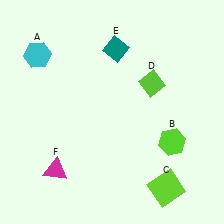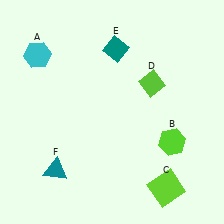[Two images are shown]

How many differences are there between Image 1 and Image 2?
There is 1 difference between the two images.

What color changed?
The triangle (F) changed from magenta in Image 1 to teal in Image 2.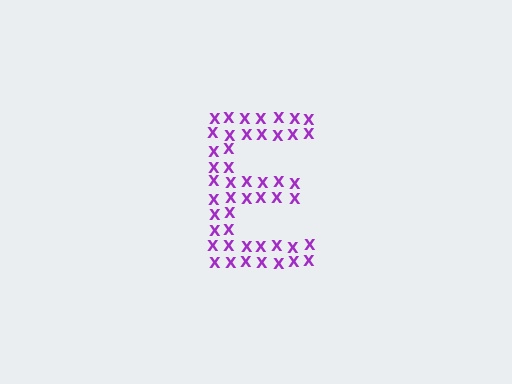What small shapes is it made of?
It is made of small letter X's.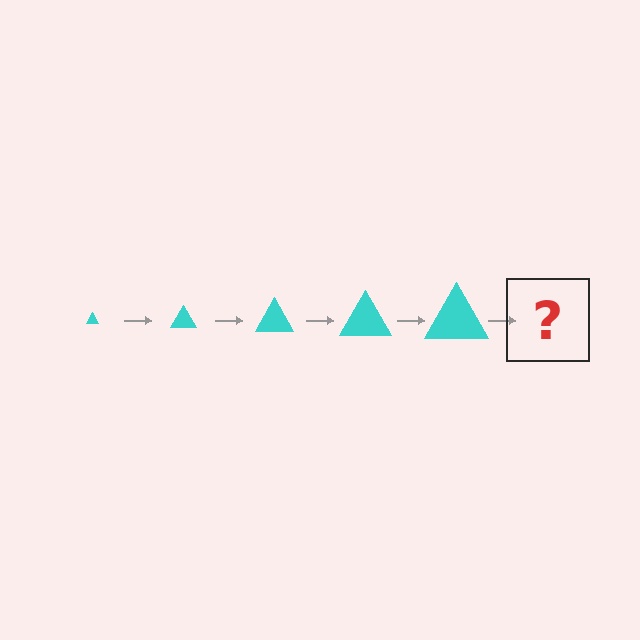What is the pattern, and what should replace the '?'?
The pattern is that the triangle gets progressively larger each step. The '?' should be a cyan triangle, larger than the previous one.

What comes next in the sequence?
The next element should be a cyan triangle, larger than the previous one.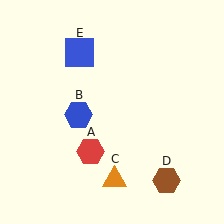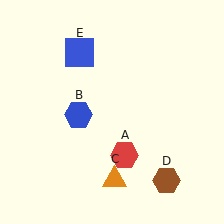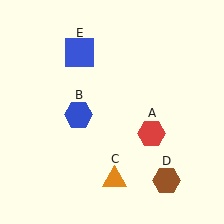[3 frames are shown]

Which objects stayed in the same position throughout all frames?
Blue hexagon (object B) and orange triangle (object C) and brown hexagon (object D) and blue square (object E) remained stationary.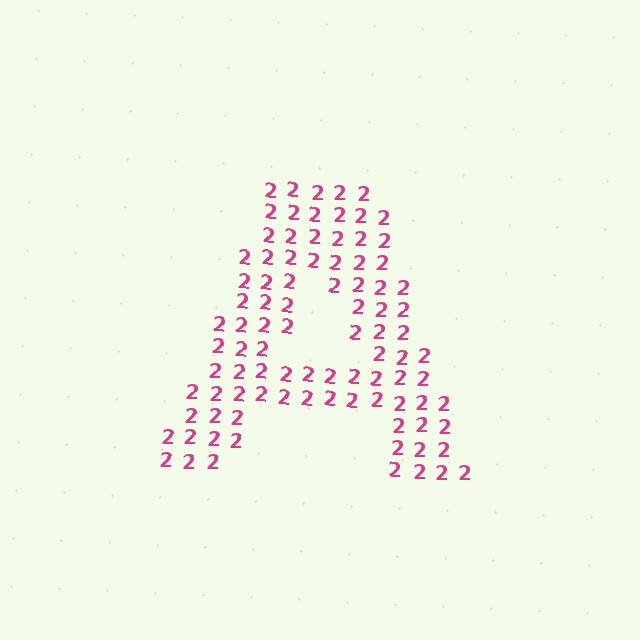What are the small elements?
The small elements are digit 2's.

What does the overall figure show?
The overall figure shows the letter A.